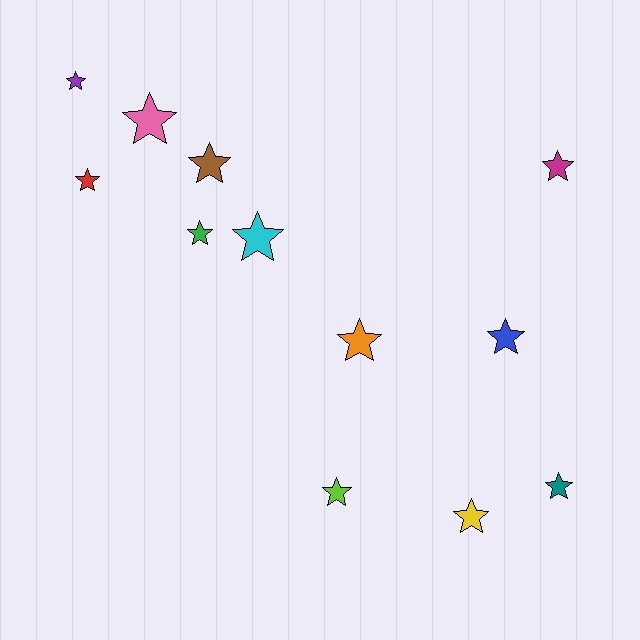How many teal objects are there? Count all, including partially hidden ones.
There is 1 teal object.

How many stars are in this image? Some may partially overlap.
There are 12 stars.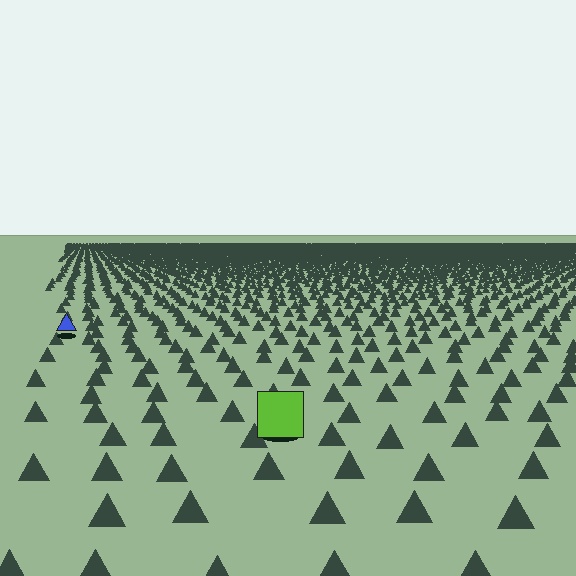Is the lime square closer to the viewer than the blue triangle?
Yes. The lime square is closer — you can tell from the texture gradient: the ground texture is coarser near it.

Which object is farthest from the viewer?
The blue triangle is farthest from the viewer. It appears smaller and the ground texture around it is denser.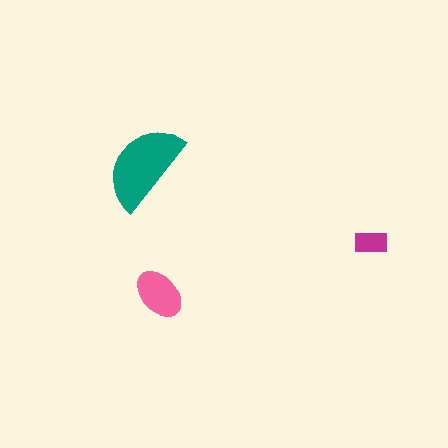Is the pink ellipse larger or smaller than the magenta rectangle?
Larger.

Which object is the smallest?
The magenta rectangle.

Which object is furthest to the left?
The teal semicircle is leftmost.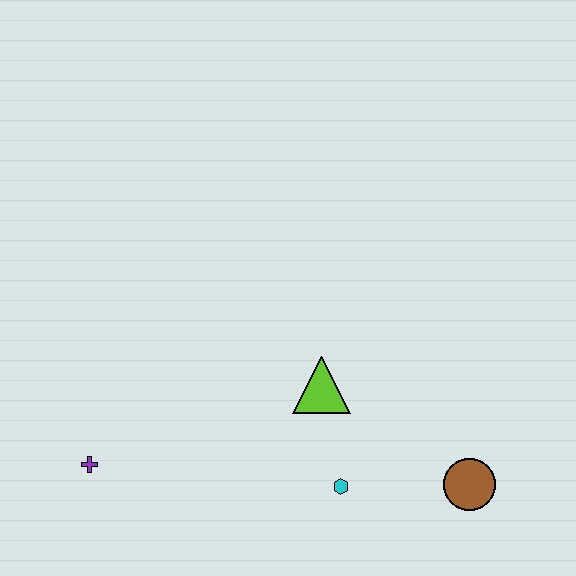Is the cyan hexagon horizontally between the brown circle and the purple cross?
Yes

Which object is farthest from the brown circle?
The purple cross is farthest from the brown circle.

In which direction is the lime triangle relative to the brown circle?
The lime triangle is to the left of the brown circle.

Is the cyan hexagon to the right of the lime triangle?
Yes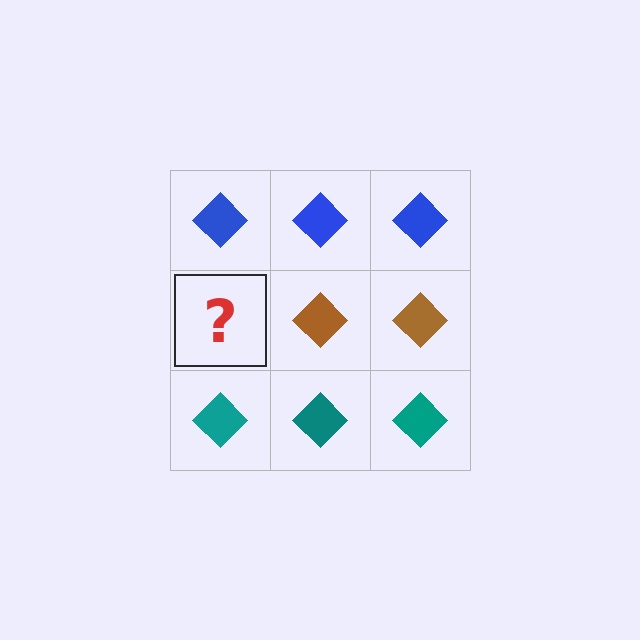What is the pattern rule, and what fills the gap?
The rule is that each row has a consistent color. The gap should be filled with a brown diamond.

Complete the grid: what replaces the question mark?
The question mark should be replaced with a brown diamond.